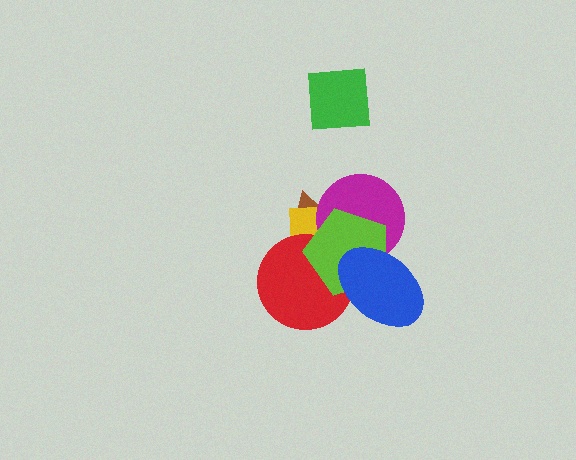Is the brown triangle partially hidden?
Yes, it is partially covered by another shape.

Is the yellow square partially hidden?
Yes, it is partially covered by another shape.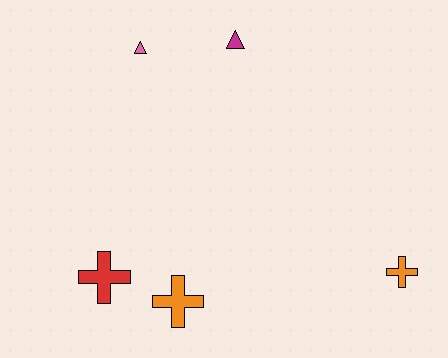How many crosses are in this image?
There are 3 crosses.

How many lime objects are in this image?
There are no lime objects.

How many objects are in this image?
There are 5 objects.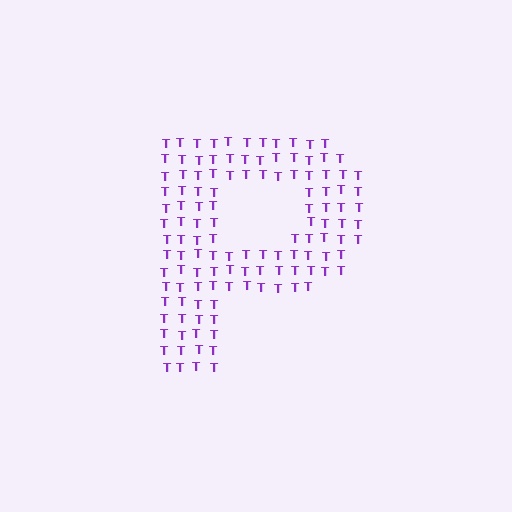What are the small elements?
The small elements are letter T's.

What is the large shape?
The large shape is the letter P.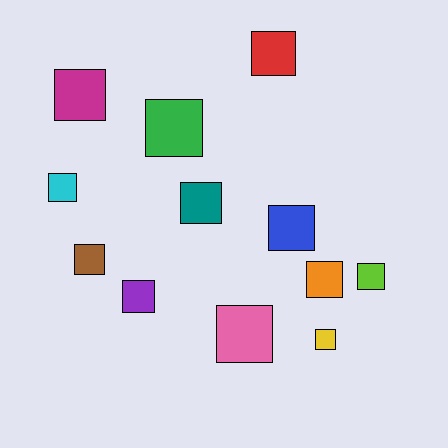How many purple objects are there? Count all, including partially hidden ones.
There is 1 purple object.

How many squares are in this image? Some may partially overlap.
There are 12 squares.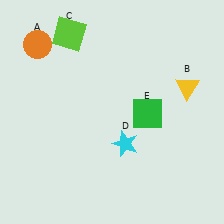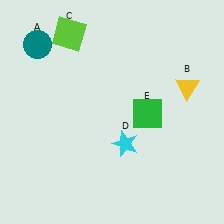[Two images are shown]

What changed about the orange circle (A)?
In Image 1, A is orange. In Image 2, it changed to teal.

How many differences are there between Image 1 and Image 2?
There is 1 difference between the two images.